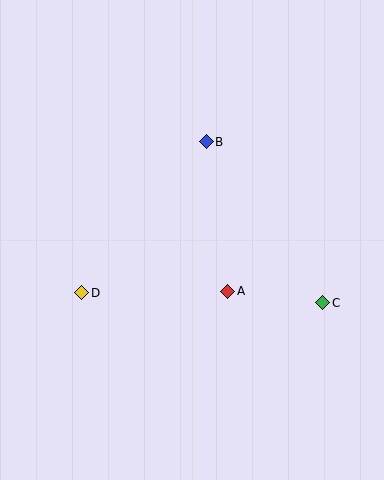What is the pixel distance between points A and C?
The distance between A and C is 96 pixels.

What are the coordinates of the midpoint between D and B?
The midpoint between D and B is at (144, 217).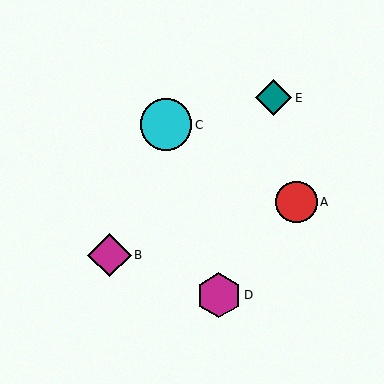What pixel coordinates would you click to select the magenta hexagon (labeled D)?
Click at (219, 295) to select the magenta hexagon D.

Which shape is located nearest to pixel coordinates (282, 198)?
The red circle (labeled A) at (296, 202) is nearest to that location.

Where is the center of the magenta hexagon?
The center of the magenta hexagon is at (219, 295).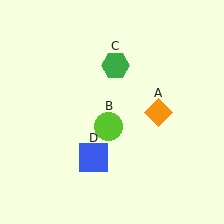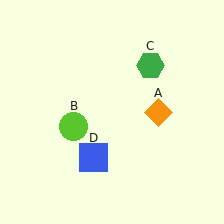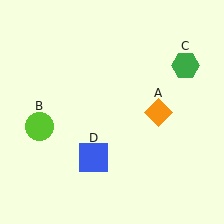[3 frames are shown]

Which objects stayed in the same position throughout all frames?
Orange diamond (object A) and blue square (object D) remained stationary.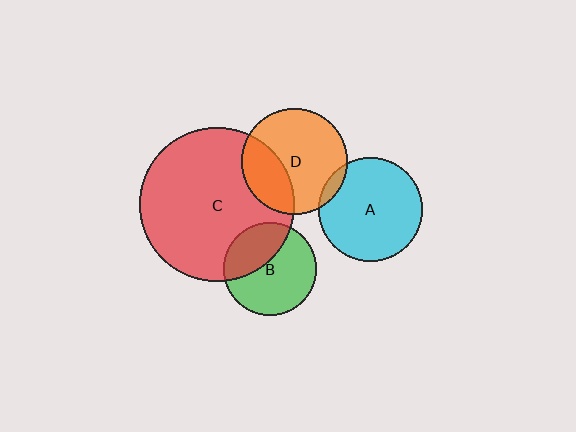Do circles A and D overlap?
Yes.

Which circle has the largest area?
Circle C (red).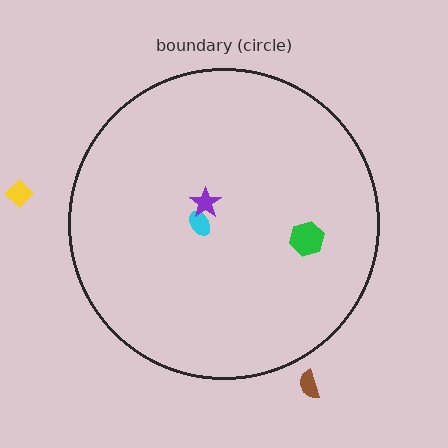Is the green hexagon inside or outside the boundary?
Inside.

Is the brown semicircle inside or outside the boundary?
Outside.